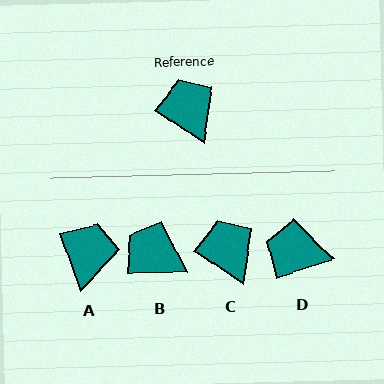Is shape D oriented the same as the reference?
No, it is off by about 53 degrees.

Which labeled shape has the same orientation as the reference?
C.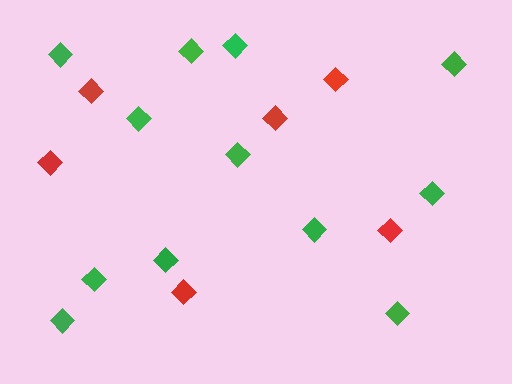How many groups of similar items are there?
There are 2 groups: one group of red diamonds (6) and one group of green diamonds (12).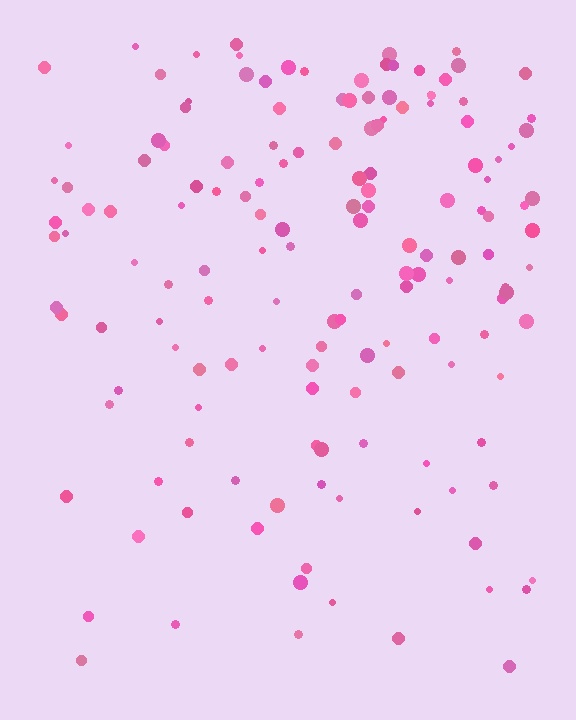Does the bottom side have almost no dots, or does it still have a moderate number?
Still a moderate number, just noticeably fewer than the top.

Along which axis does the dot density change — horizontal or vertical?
Vertical.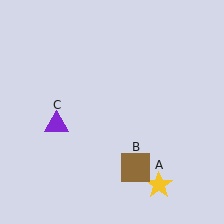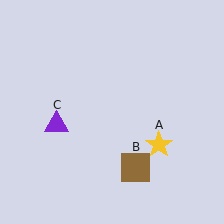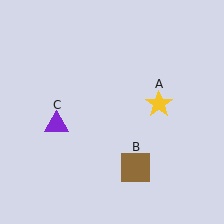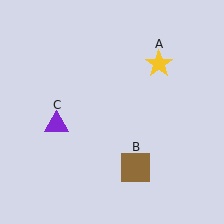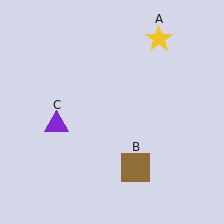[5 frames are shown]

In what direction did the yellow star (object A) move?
The yellow star (object A) moved up.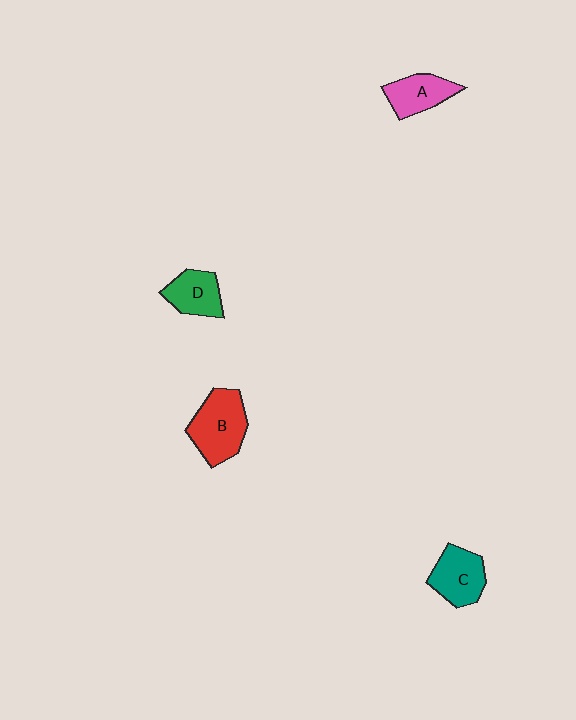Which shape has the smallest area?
Shape D (green).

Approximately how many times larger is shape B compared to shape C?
Approximately 1.3 times.